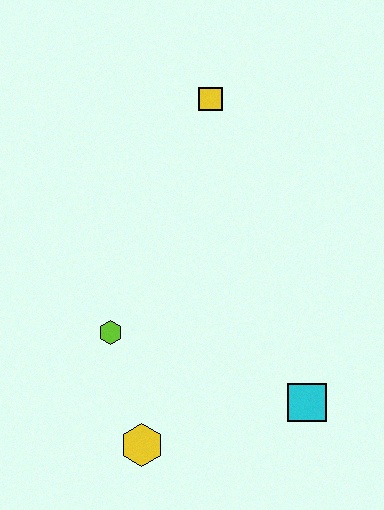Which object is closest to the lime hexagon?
The yellow hexagon is closest to the lime hexagon.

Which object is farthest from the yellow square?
The yellow hexagon is farthest from the yellow square.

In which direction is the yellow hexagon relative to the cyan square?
The yellow hexagon is to the left of the cyan square.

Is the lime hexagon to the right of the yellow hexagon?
No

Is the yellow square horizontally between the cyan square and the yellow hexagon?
Yes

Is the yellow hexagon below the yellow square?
Yes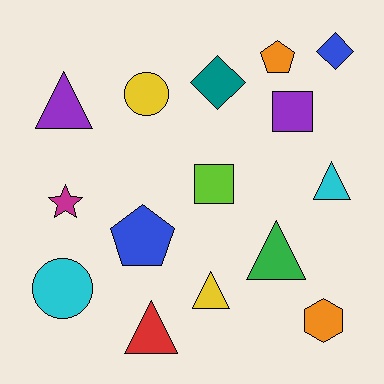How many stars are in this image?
There is 1 star.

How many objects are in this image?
There are 15 objects.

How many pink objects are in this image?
There are no pink objects.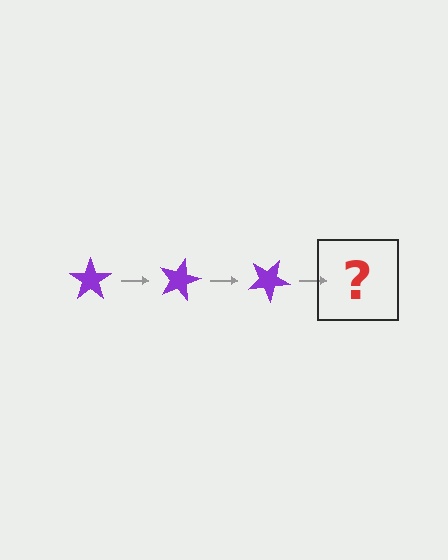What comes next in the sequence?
The next element should be a purple star rotated 45 degrees.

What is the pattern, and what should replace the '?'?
The pattern is that the star rotates 15 degrees each step. The '?' should be a purple star rotated 45 degrees.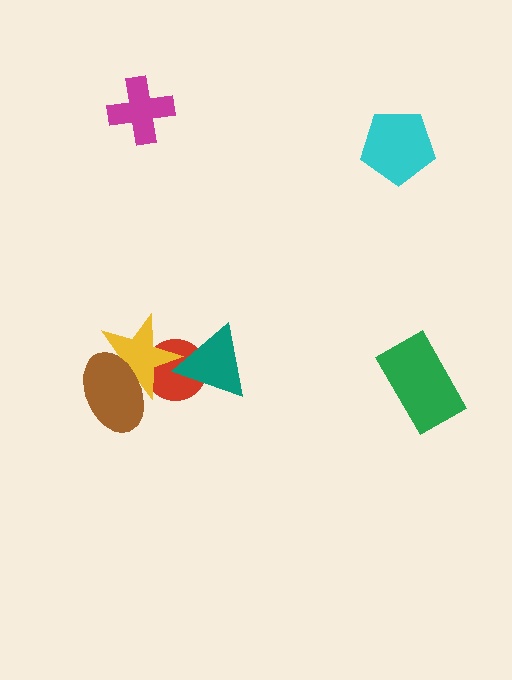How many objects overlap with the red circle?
2 objects overlap with the red circle.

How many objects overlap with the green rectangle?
0 objects overlap with the green rectangle.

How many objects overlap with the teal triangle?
2 objects overlap with the teal triangle.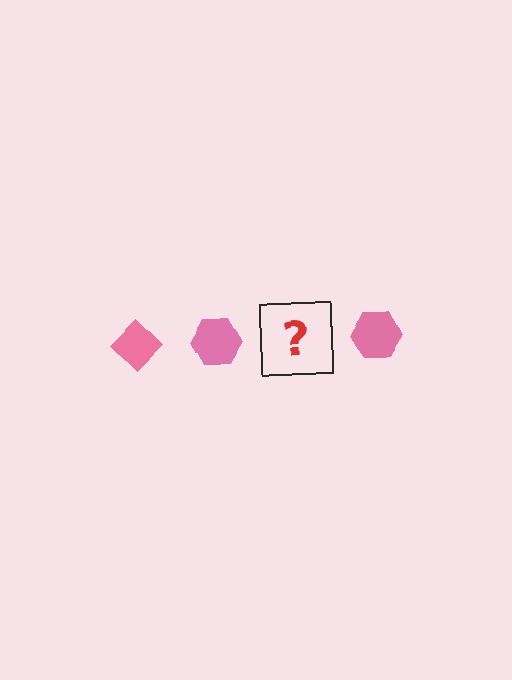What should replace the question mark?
The question mark should be replaced with a pink diamond.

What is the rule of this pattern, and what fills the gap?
The rule is that the pattern cycles through diamond, hexagon shapes in pink. The gap should be filled with a pink diamond.